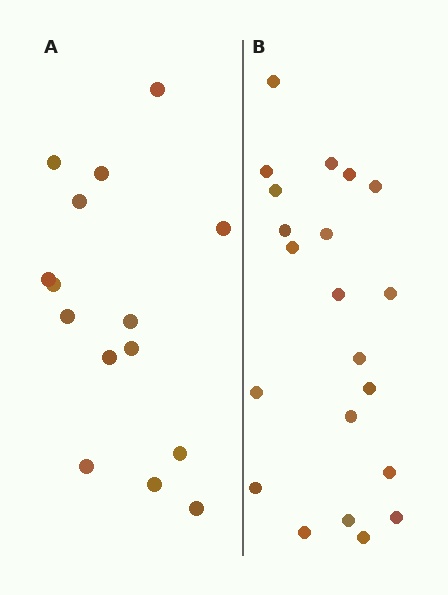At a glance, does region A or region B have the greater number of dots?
Region B (the right region) has more dots.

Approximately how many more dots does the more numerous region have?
Region B has about 6 more dots than region A.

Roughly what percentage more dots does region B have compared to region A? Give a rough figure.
About 40% more.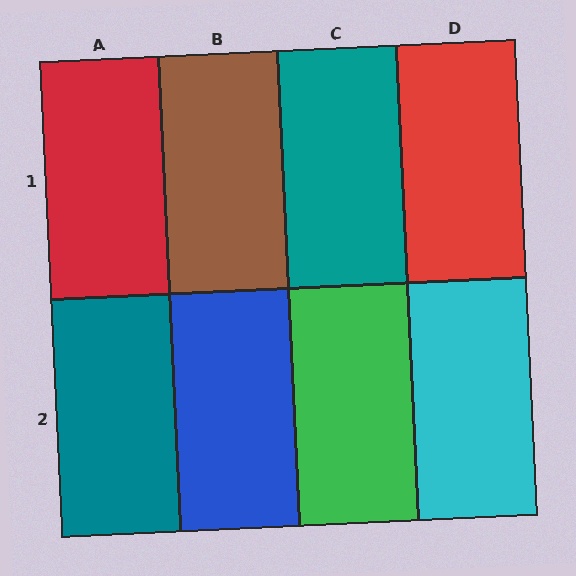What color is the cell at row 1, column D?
Red.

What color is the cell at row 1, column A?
Red.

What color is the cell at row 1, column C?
Teal.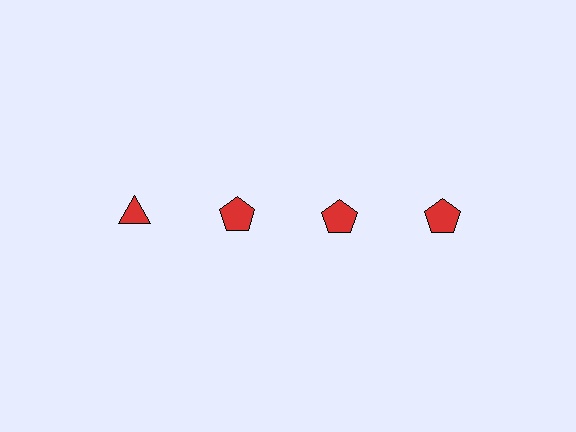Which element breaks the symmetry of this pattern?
The red triangle in the top row, leftmost column breaks the symmetry. All other shapes are red pentagons.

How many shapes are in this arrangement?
There are 4 shapes arranged in a grid pattern.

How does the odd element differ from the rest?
It has a different shape: triangle instead of pentagon.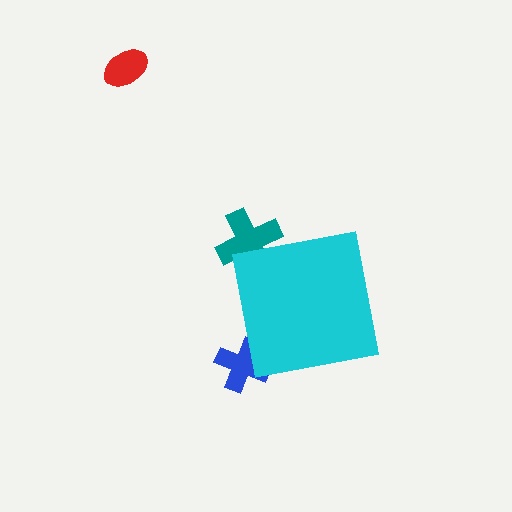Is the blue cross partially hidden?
Yes, the blue cross is partially hidden behind the cyan square.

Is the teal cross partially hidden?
Yes, the teal cross is partially hidden behind the cyan square.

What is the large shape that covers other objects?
A cyan square.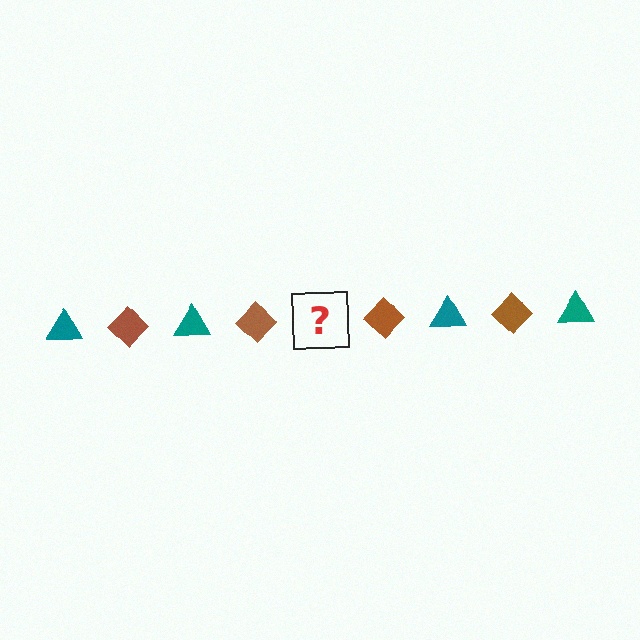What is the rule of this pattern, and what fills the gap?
The rule is that the pattern alternates between teal triangle and brown diamond. The gap should be filled with a teal triangle.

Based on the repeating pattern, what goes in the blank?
The blank should be a teal triangle.